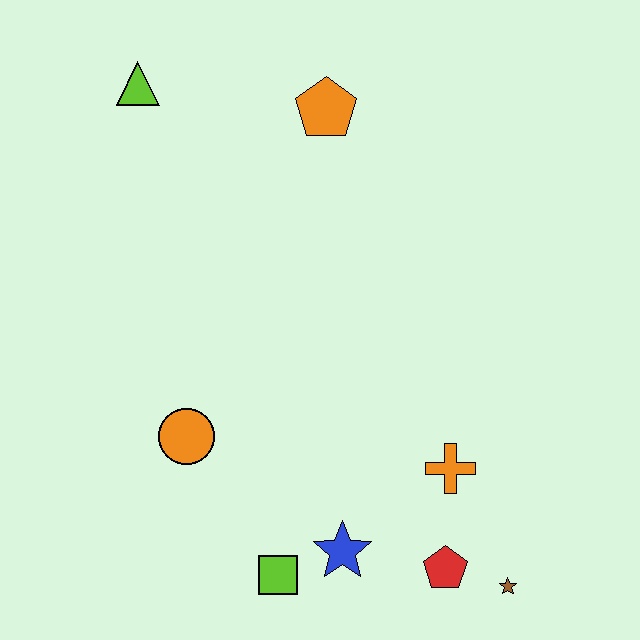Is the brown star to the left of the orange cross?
No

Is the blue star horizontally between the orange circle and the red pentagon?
Yes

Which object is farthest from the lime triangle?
The brown star is farthest from the lime triangle.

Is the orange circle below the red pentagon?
No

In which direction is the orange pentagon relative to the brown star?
The orange pentagon is above the brown star.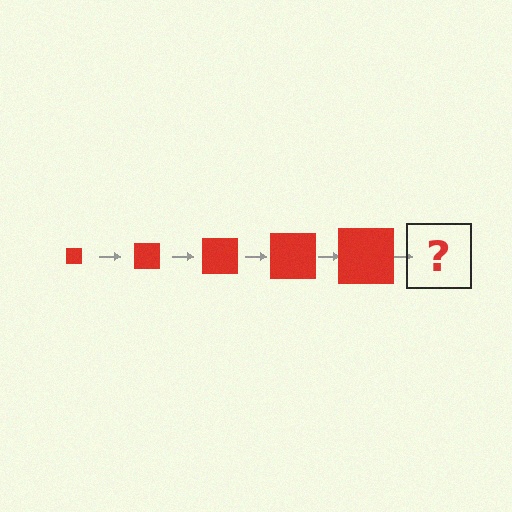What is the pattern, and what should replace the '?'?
The pattern is that the square gets progressively larger each step. The '?' should be a red square, larger than the previous one.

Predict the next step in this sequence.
The next step is a red square, larger than the previous one.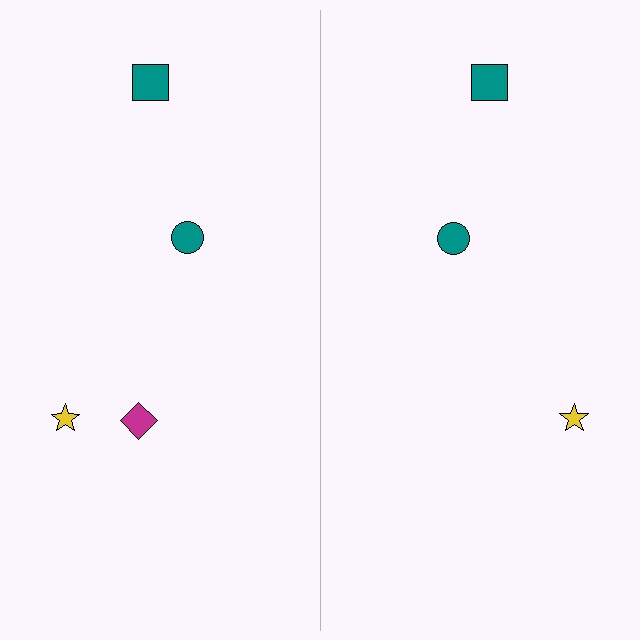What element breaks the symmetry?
A magenta diamond is missing from the right side.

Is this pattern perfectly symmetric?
No, the pattern is not perfectly symmetric. A magenta diamond is missing from the right side.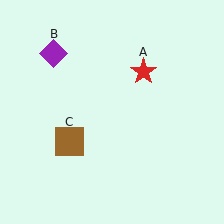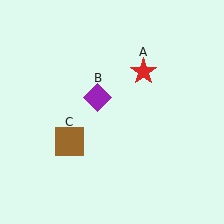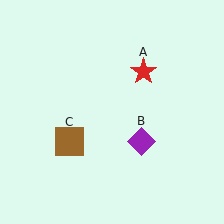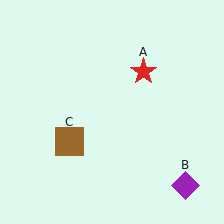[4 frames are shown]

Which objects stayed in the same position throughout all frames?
Red star (object A) and brown square (object C) remained stationary.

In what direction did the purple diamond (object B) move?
The purple diamond (object B) moved down and to the right.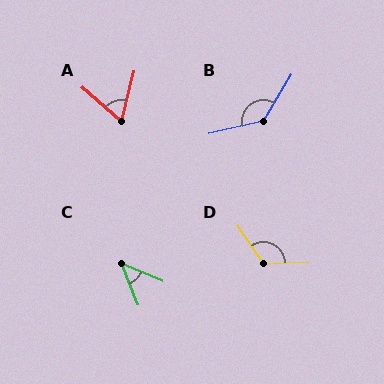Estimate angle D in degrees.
Approximately 122 degrees.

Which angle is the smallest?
C, at approximately 46 degrees.